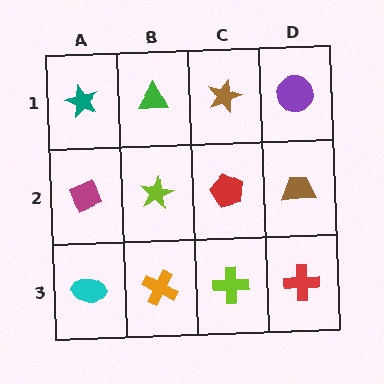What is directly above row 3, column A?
A magenta diamond.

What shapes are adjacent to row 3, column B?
A lime star (row 2, column B), a cyan ellipse (row 3, column A), a lime cross (row 3, column C).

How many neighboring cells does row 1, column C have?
3.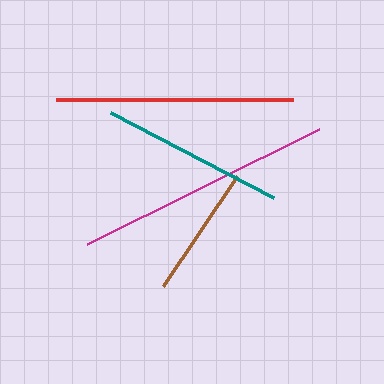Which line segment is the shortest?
The brown line is the shortest at approximately 133 pixels.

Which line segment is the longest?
The magenta line is the longest at approximately 259 pixels.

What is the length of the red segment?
The red segment is approximately 237 pixels long.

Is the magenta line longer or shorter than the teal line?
The magenta line is longer than the teal line.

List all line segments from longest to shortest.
From longest to shortest: magenta, red, teal, brown.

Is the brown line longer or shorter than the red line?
The red line is longer than the brown line.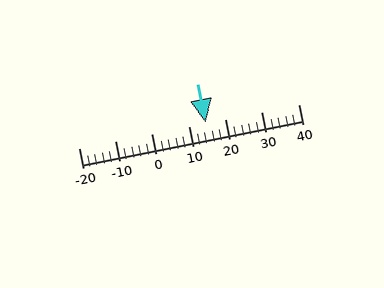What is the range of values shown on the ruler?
The ruler shows values from -20 to 40.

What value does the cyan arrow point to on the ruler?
The cyan arrow points to approximately 15.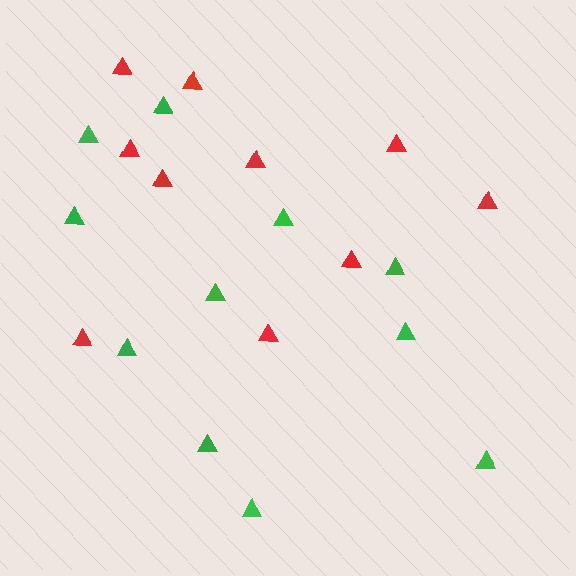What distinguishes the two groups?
There are 2 groups: one group of green triangles (11) and one group of red triangles (10).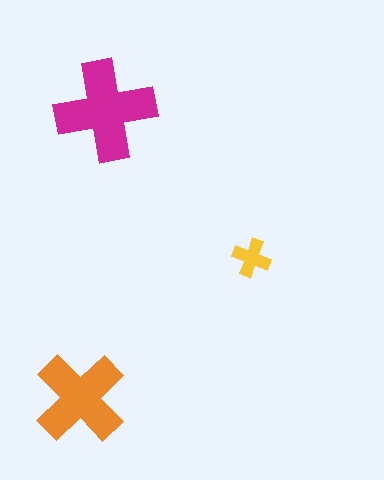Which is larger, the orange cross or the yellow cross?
The orange one.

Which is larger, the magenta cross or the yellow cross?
The magenta one.